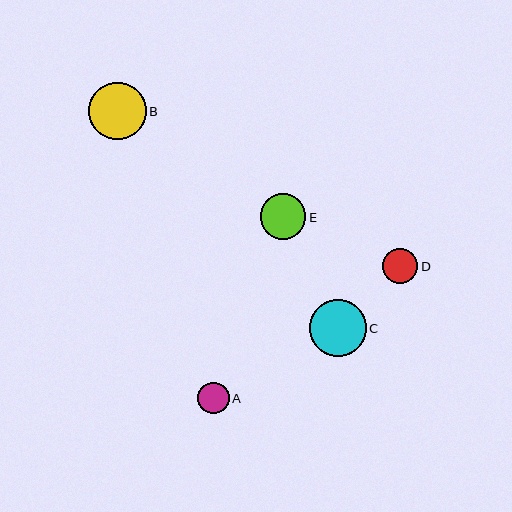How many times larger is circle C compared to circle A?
Circle C is approximately 1.8 times the size of circle A.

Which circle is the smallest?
Circle A is the smallest with a size of approximately 31 pixels.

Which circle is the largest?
Circle B is the largest with a size of approximately 58 pixels.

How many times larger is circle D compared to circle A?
Circle D is approximately 1.1 times the size of circle A.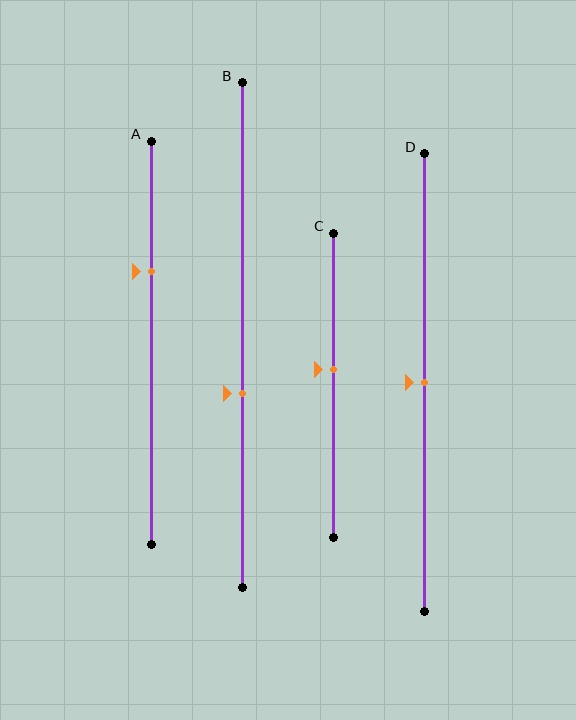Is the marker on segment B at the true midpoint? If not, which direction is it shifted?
No, the marker on segment B is shifted downward by about 12% of the segment length.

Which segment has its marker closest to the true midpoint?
Segment D has its marker closest to the true midpoint.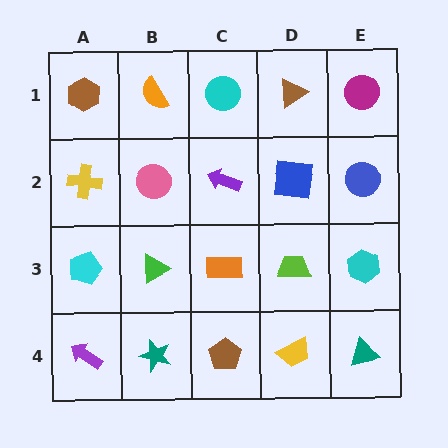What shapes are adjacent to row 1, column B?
A pink circle (row 2, column B), a brown hexagon (row 1, column A), a cyan circle (row 1, column C).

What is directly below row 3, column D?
A yellow trapezoid.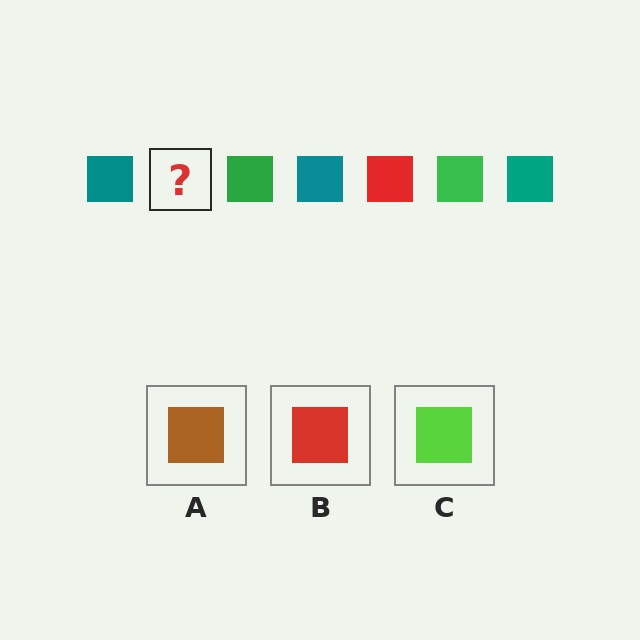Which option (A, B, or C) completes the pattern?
B.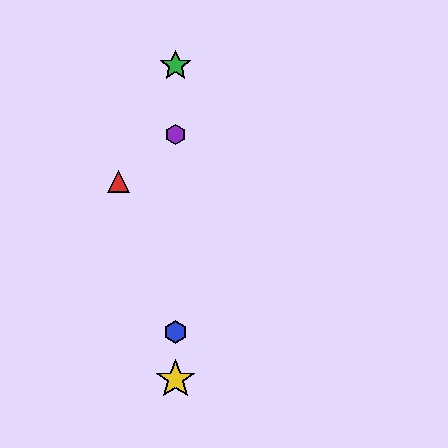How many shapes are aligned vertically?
4 shapes (the blue hexagon, the green star, the yellow star, the purple hexagon) are aligned vertically.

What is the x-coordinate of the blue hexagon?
The blue hexagon is at x≈176.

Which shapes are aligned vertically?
The blue hexagon, the green star, the yellow star, the purple hexagon are aligned vertically.